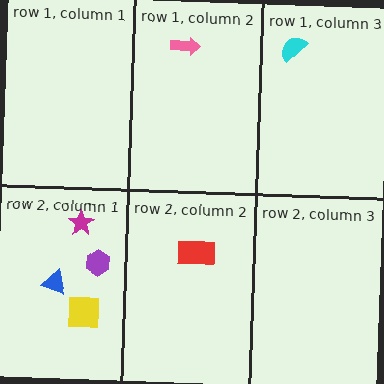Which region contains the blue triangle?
The row 2, column 1 region.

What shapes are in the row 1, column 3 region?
The cyan semicircle.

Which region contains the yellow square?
The row 2, column 1 region.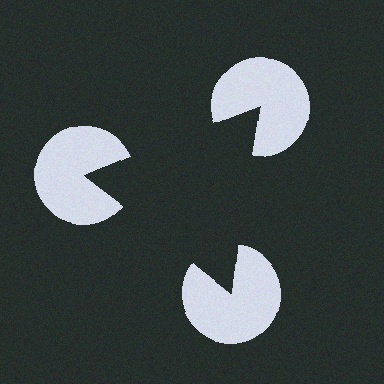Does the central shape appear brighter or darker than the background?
It typically appears slightly darker than the background, even though no actual brightness change is drawn.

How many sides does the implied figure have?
3 sides.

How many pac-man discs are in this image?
There are 3 — one at each vertex of the illusory triangle.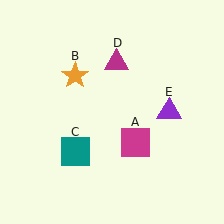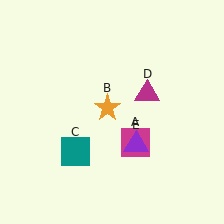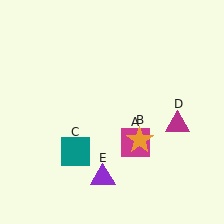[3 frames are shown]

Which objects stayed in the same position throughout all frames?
Magenta square (object A) and teal square (object C) remained stationary.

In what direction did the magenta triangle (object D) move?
The magenta triangle (object D) moved down and to the right.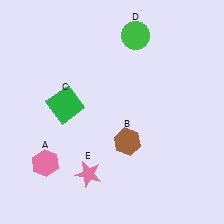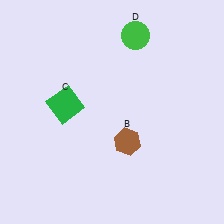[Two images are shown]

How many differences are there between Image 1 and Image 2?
There are 2 differences between the two images.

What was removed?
The pink hexagon (A), the pink star (E) were removed in Image 2.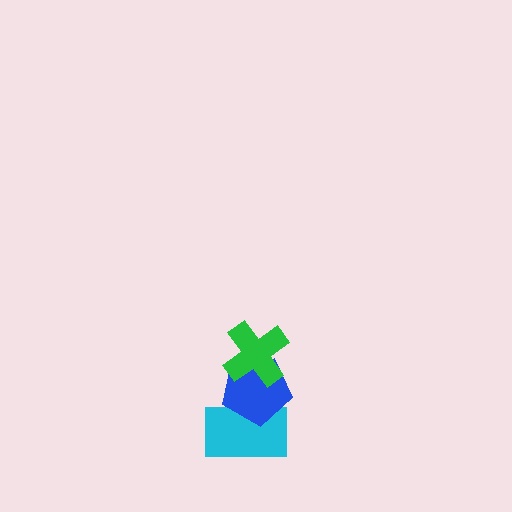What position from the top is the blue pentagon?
The blue pentagon is 2nd from the top.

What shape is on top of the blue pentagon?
The green cross is on top of the blue pentagon.